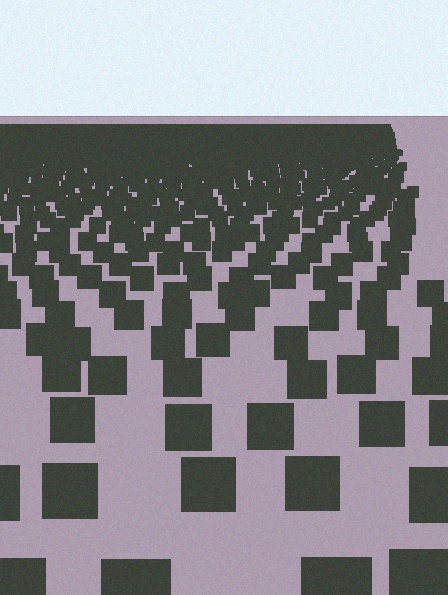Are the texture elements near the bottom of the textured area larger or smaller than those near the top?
Larger. Near the bottom, elements are closer to the viewer and appear at a bigger on-screen size.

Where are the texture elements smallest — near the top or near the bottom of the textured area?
Near the top.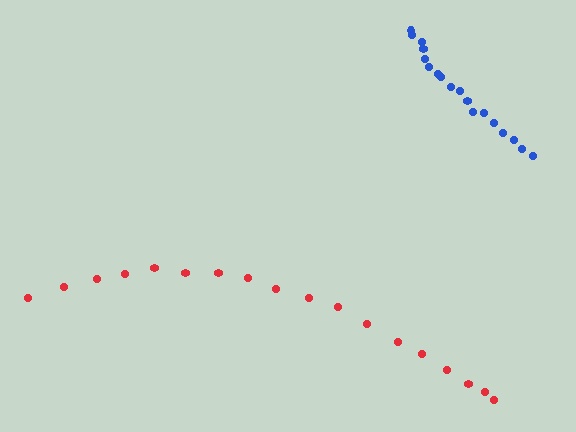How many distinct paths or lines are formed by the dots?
There are 2 distinct paths.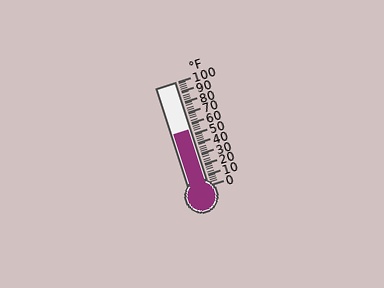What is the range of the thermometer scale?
The thermometer scale ranges from 0°F to 100°F.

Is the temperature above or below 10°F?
The temperature is above 10°F.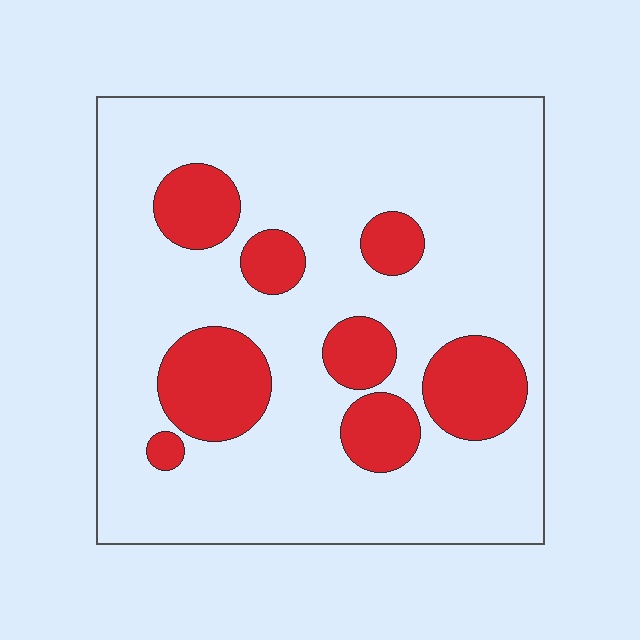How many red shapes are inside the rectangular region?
8.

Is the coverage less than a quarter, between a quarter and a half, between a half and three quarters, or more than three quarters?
Less than a quarter.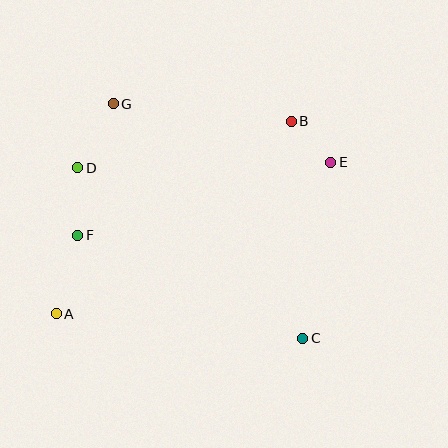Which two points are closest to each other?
Points B and E are closest to each other.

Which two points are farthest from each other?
Points A and E are farthest from each other.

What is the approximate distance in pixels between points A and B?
The distance between A and B is approximately 304 pixels.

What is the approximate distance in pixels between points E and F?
The distance between E and F is approximately 263 pixels.